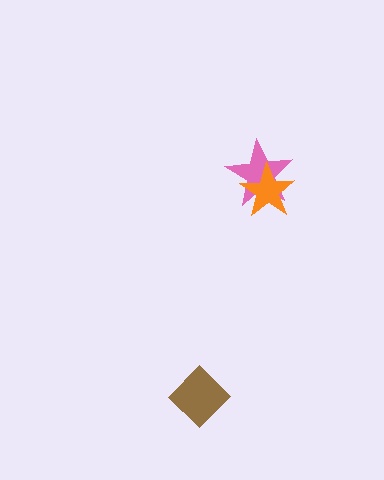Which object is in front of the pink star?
The orange star is in front of the pink star.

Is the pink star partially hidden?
Yes, it is partially covered by another shape.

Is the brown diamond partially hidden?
No, no other shape covers it.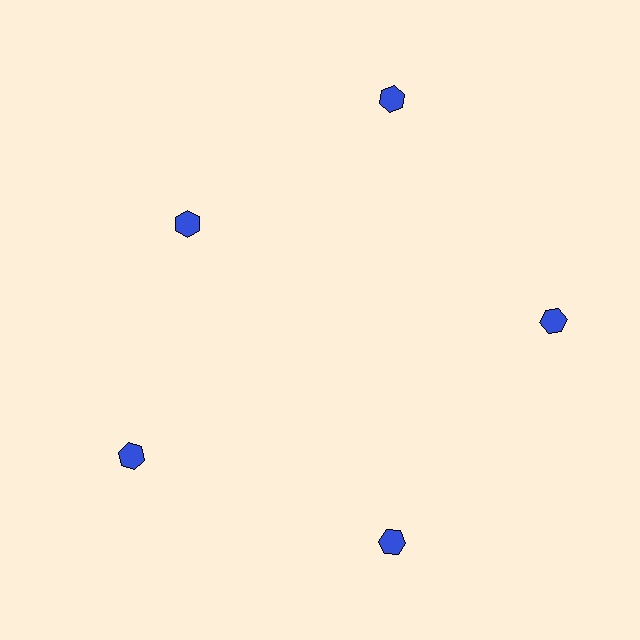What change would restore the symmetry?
The symmetry would be restored by moving it outward, back onto the ring so that all 5 hexagons sit at equal angles and equal distance from the center.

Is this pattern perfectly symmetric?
No. The 5 blue hexagons are arranged in a ring, but one element near the 10 o'clock position is pulled inward toward the center, breaking the 5-fold rotational symmetry.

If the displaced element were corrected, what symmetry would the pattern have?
It would have 5-fold rotational symmetry — the pattern would map onto itself every 72 degrees.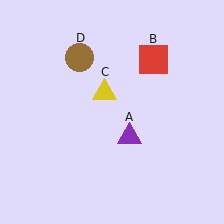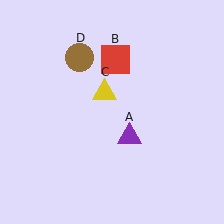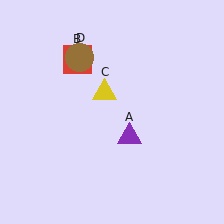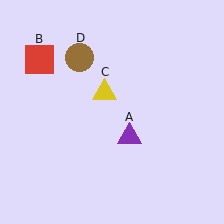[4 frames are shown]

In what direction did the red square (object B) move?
The red square (object B) moved left.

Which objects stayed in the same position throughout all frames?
Purple triangle (object A) and yellow triangle (object C) and brown circle (object D) remained stationary.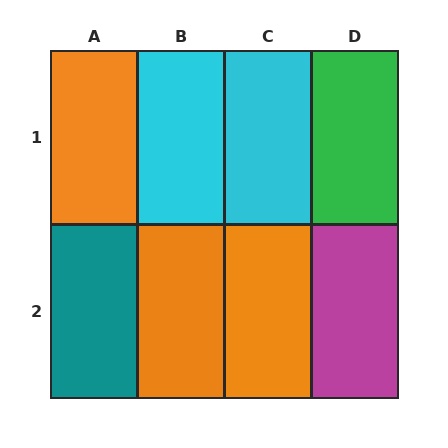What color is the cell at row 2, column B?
Orange.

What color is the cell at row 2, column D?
Magenta.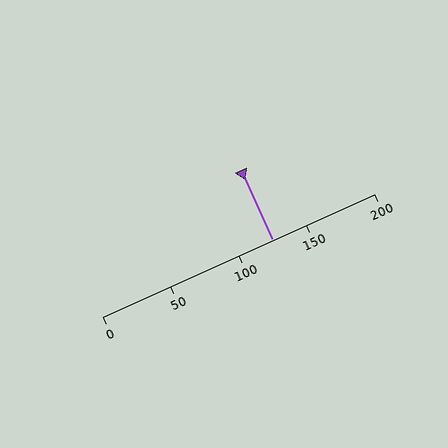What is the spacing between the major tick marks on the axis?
The major ticks are spaced 50 apart.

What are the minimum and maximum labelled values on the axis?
The axis runs from 0 to 200.